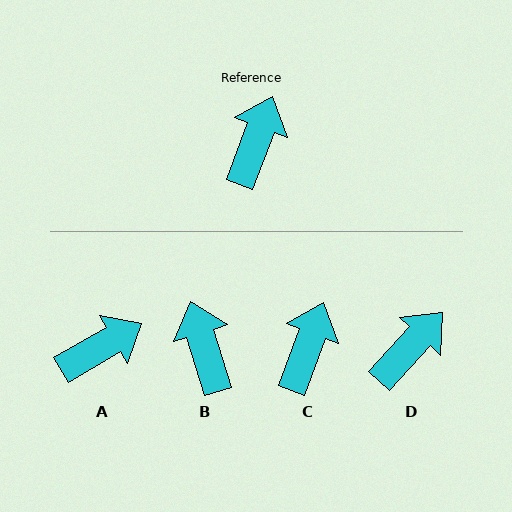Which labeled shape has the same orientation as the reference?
C.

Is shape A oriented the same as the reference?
No, it is off by about 40 degrees.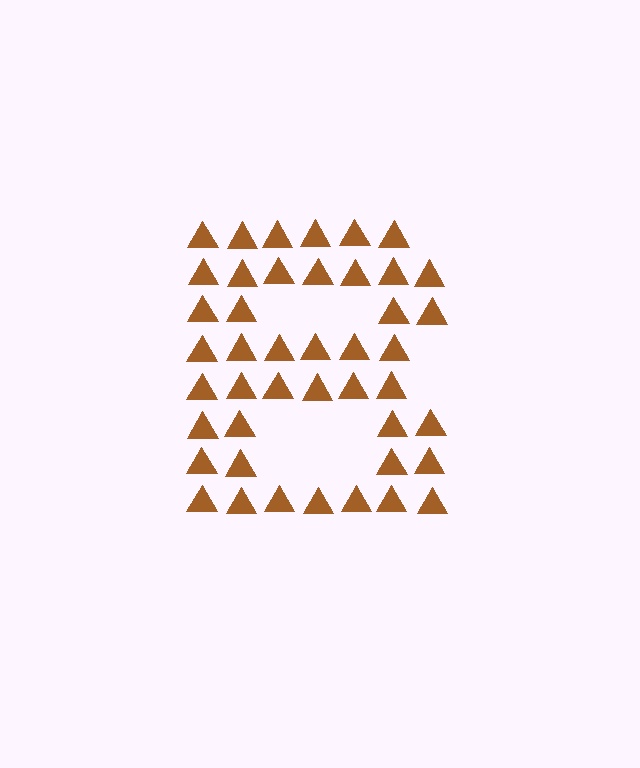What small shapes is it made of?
It is made of small triangles.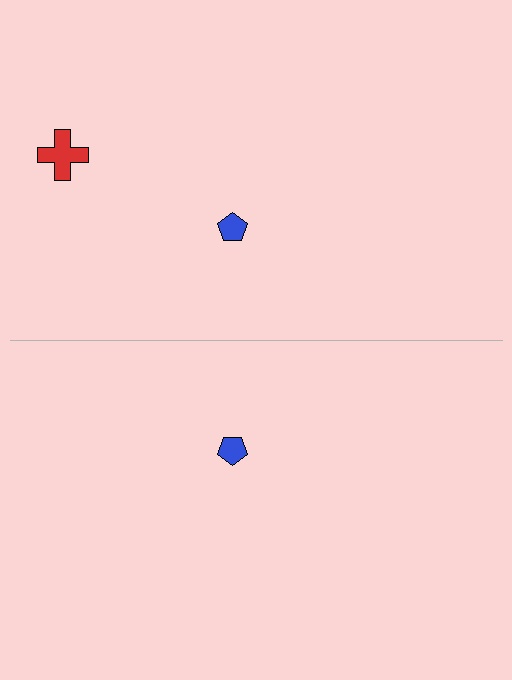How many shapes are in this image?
There are 3 shapes in this image.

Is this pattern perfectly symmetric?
No, the pattern is not perfectly symmetric. A red cross is missing from the bottom side.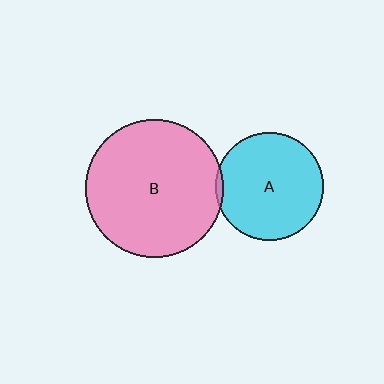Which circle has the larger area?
Circle B (pink).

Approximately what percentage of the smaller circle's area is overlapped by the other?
Approximately 5%.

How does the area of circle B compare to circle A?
Approximately 1.6 times.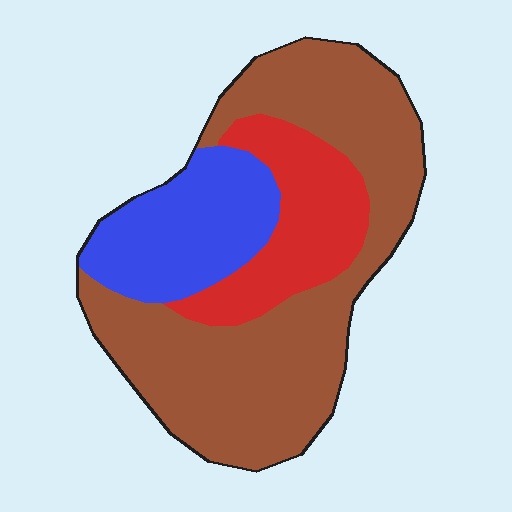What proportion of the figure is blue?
Blue covers 22% of the figure.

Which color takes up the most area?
Brown, at roughly 60%.